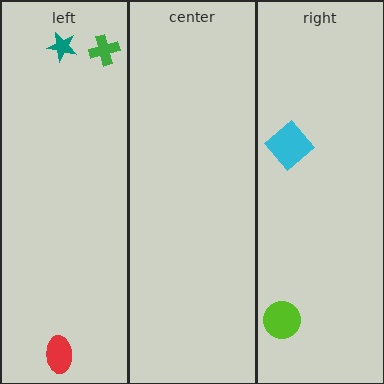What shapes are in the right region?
The cyan diamond, the lime circle.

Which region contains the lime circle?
The right region.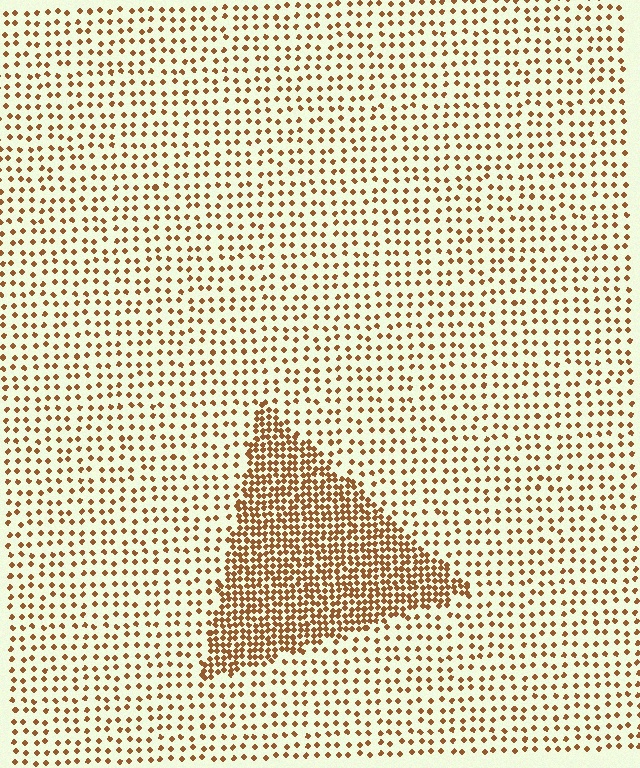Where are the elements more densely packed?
The elements are more densely packed inside the triangle boundary.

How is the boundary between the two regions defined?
The boundary is defined by a change in element density (approximately 2.6x ratio). All elements are the same color, size, and shape.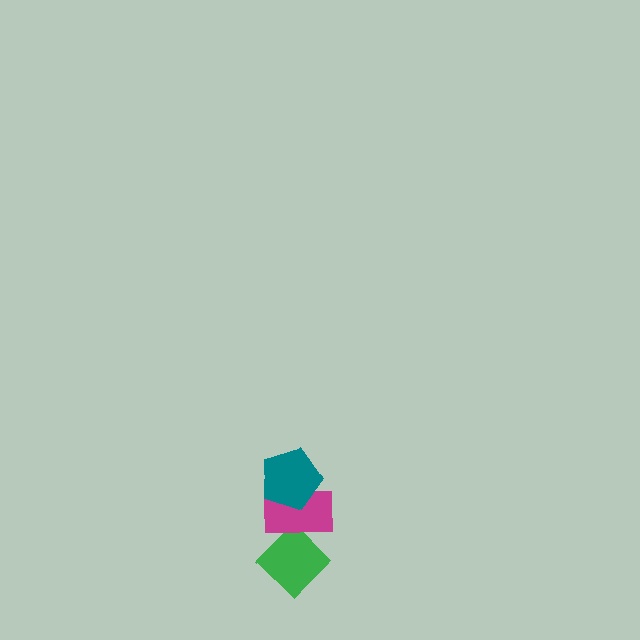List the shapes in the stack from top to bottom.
From top to bottom: the teal pentagon, the magenta rectangle, the green diamond.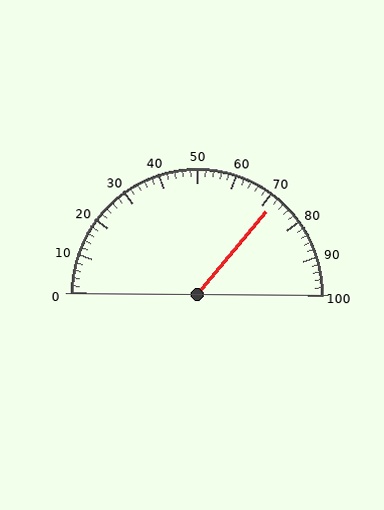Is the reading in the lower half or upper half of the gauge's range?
The reading is in the upper half of the range (0 to 100).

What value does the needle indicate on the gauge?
The needle indicates approximately 72.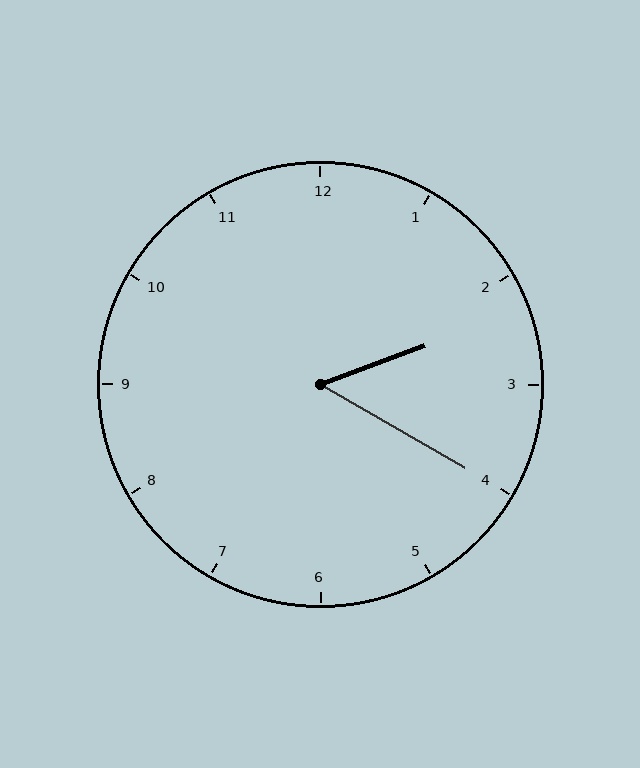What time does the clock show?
2:20.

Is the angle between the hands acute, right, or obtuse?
It is acute.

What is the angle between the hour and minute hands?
Approximately 50 degrees.